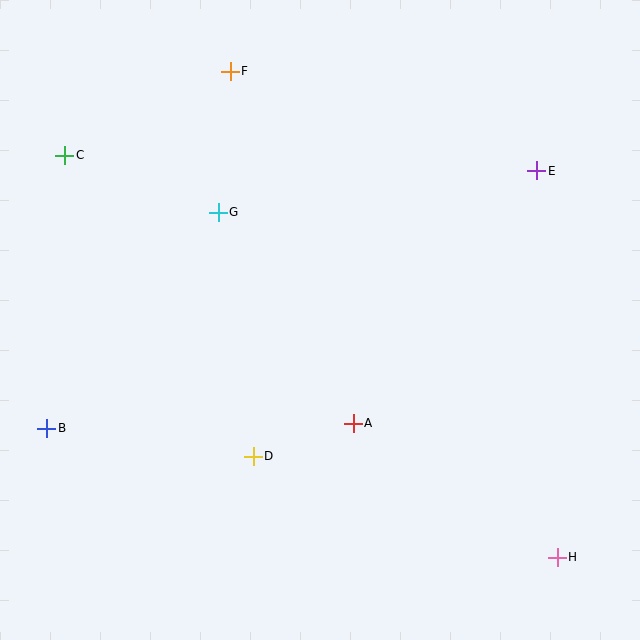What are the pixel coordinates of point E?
Point E is at (537, 171).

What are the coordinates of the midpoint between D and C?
The midpoint between D and C is at (159, 306).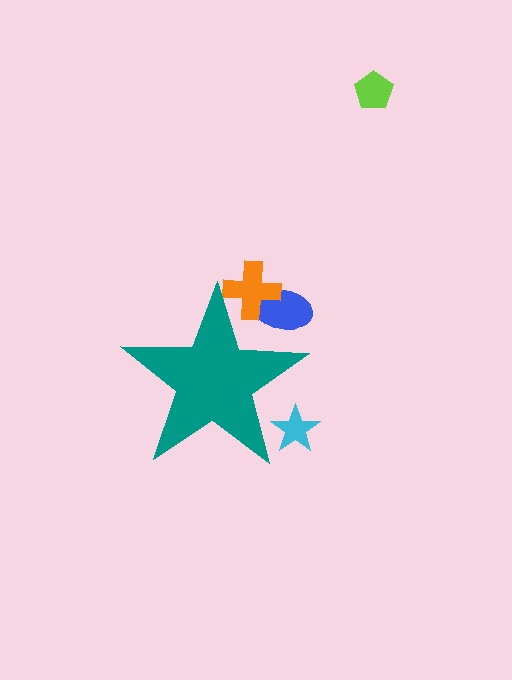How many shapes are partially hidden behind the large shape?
3 shapes are partially hidden.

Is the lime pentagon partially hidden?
No, the lime pentagon is fully visible.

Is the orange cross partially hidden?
Yes, the orange cross is partially hidden behind the teal star.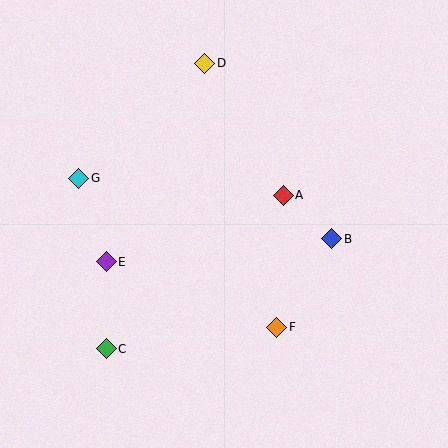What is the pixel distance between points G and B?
The distance between G and B is 260 pixels.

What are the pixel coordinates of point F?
Point F is at (277, 327).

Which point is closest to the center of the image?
Point A at (283, 195) is closest to the center.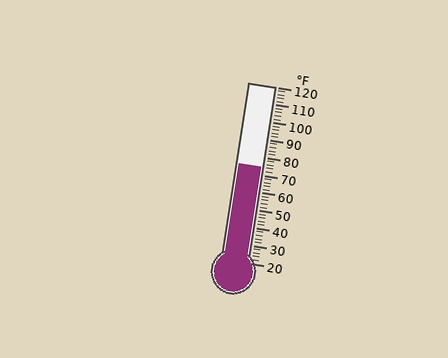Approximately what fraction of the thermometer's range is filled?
The thermometer is filled to approximately 55% of its range.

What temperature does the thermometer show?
The thermometer shows approximately 74°F.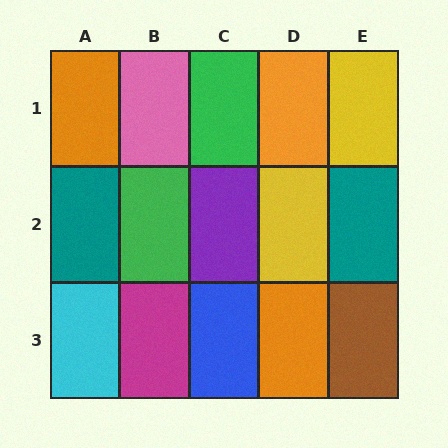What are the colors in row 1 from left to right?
Orange, pink, green, orange, yellow.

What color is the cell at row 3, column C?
Blue.